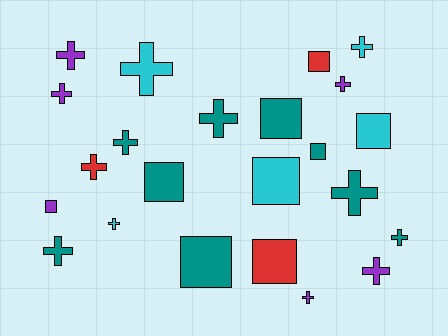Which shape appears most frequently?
Cross, with 14 objects.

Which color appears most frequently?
Teal, with 9 objects.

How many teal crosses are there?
There are 5 teal crosses.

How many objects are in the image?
There are 23 objects.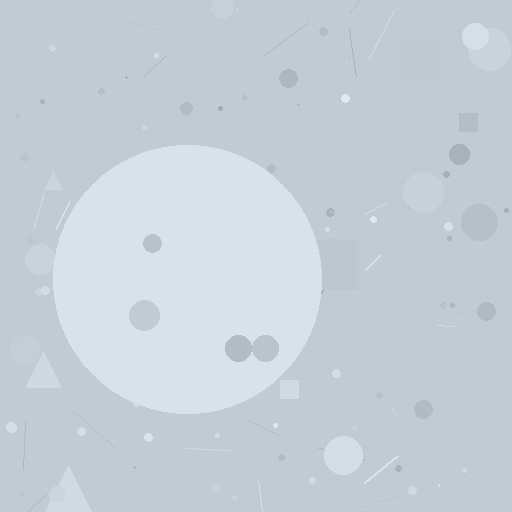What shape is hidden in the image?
A circle is hidden in the image.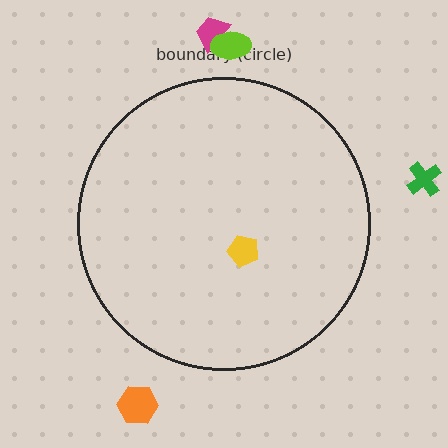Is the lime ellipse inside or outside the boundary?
Outside.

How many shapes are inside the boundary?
1 inside, 4 outside.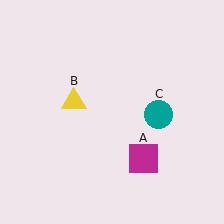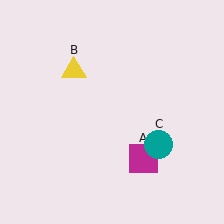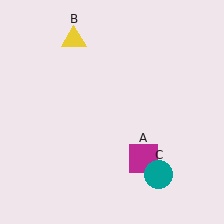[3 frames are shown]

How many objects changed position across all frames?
2 objects changed position: yellow triangle (object B), teal circle (object C).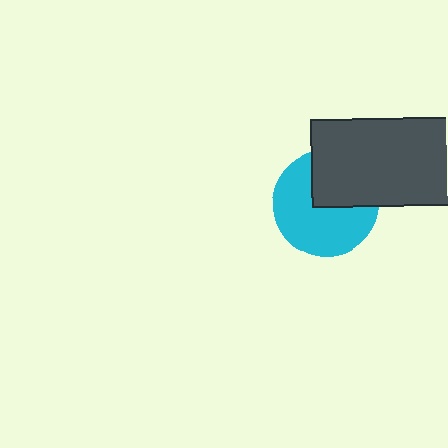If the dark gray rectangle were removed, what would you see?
You would see the complete cyan circle.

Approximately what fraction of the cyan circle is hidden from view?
Roughly 37% of the cyan circle is hidden behind the dark gray rectangle.